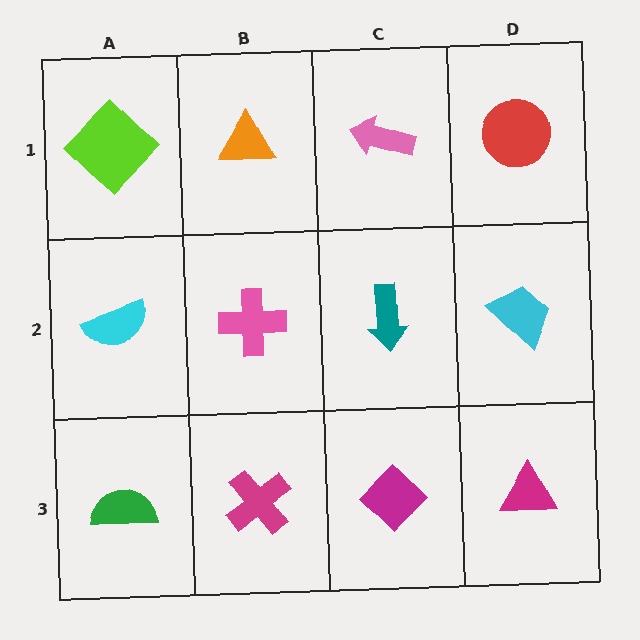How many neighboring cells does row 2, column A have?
3.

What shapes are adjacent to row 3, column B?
A pink cross (row 2, column B), a green semicircle (row 3, column A), a magenta diamond (row 3, column C).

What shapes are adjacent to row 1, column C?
A teal arrow (row 2, column C), an orange triangle (row 1, column B), a red circle (row 1, column D).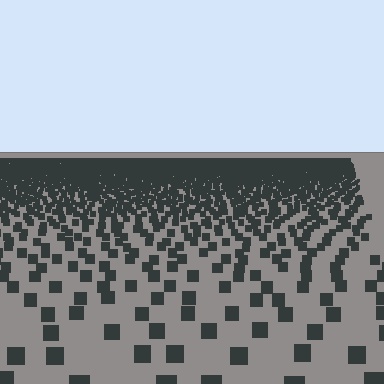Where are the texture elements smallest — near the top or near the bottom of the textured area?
Near the top.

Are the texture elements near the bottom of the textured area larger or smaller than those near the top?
Larger. Near the bottom, elements are closer to the viewer and appear at a bigger on-screen size.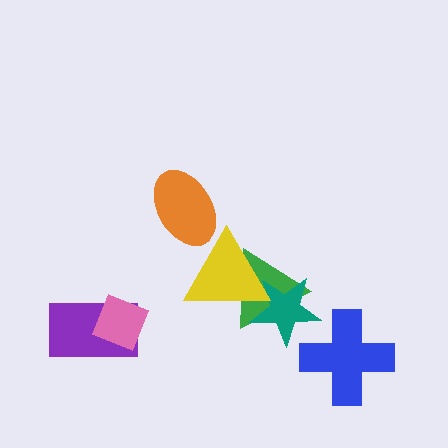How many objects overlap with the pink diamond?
1 object overlaps with the pink diamond.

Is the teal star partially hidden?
Yes, it is partially covered by another shape.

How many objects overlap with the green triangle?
2 objects overlap with the green triangle.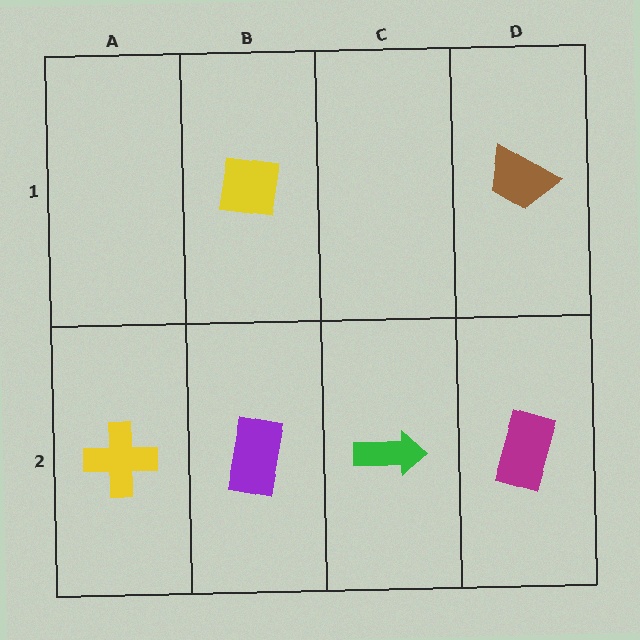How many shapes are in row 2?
4 shapes.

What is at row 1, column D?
A brown trapezoid.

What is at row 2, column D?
A magenta rectangle.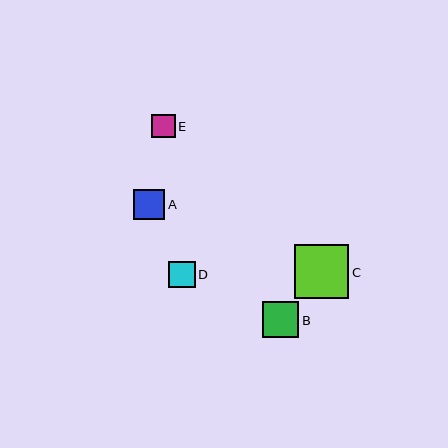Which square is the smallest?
Square E is the smallest with a size of approximately 23 pixels.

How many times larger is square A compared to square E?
Square A is approximately 1.3 times the size of square E.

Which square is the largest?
Square C is the largest with a size of approximately 54 pixels.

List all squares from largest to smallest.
From largest to smallest: C, B, A, D, E.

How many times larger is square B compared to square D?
Square B is approximately 1.3 times the size of square D.